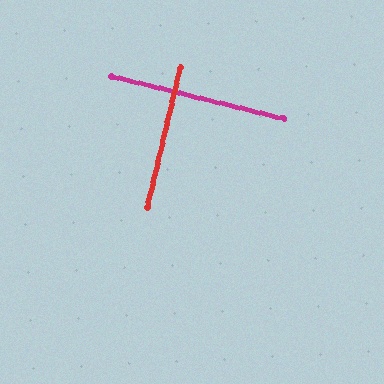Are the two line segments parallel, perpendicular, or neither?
Perpendicular — they meet at approximately 90°.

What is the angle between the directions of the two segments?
Approximately 90 degrees.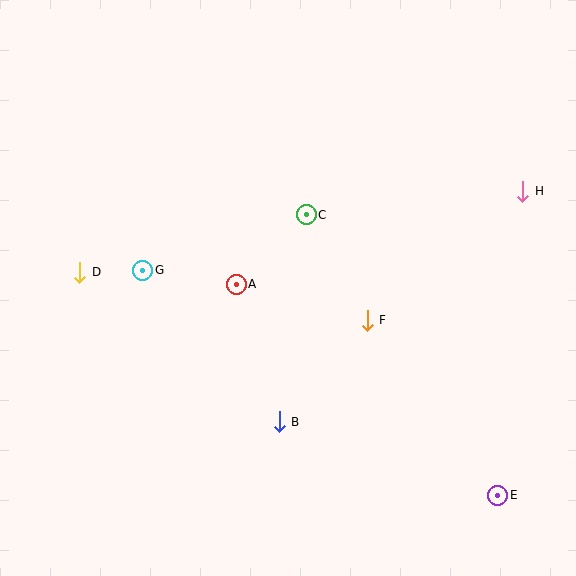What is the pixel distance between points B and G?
The distance between B and G is 204 pixels.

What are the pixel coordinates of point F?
Point F is at (367, 320).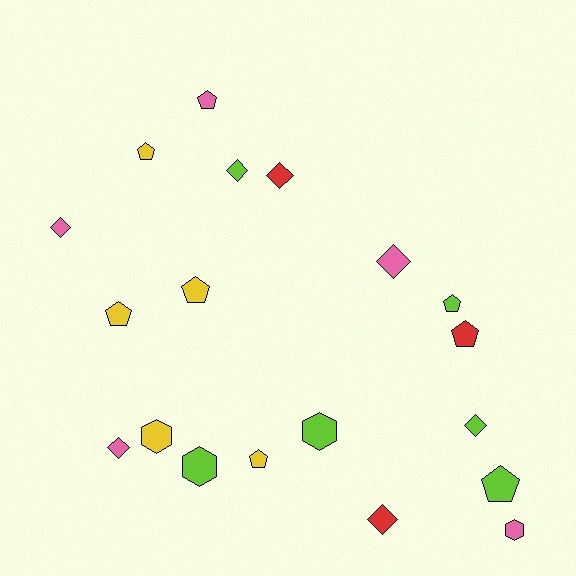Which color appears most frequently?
Lime, with 6 objects.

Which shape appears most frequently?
Pentagon, with 8 objects.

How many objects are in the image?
There are 19 objects.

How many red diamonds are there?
There are 2 red diamonds.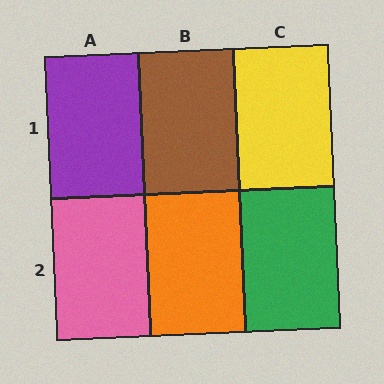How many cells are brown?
1 cell is brown.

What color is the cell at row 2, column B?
Orange.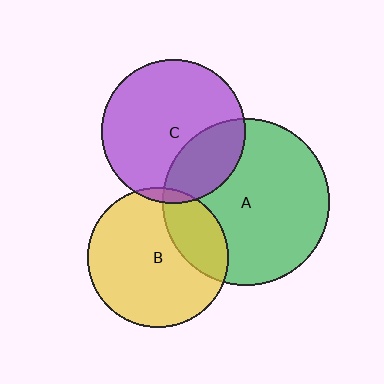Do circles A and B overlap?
Yes.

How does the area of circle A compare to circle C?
Approximately 1.3 times.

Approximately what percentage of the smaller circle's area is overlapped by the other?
Approximately 25%.